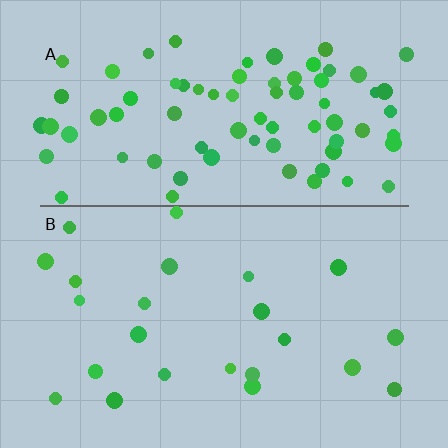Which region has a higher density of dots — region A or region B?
A (the top).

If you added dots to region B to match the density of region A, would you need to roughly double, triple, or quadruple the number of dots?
Approximately triple.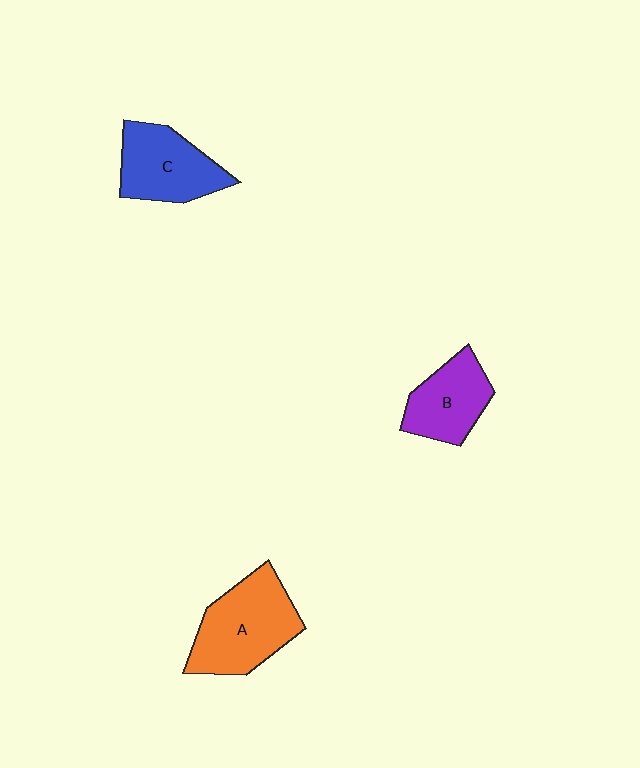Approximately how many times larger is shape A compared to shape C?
Approximately 1.2 times.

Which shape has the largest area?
Shape A (orange).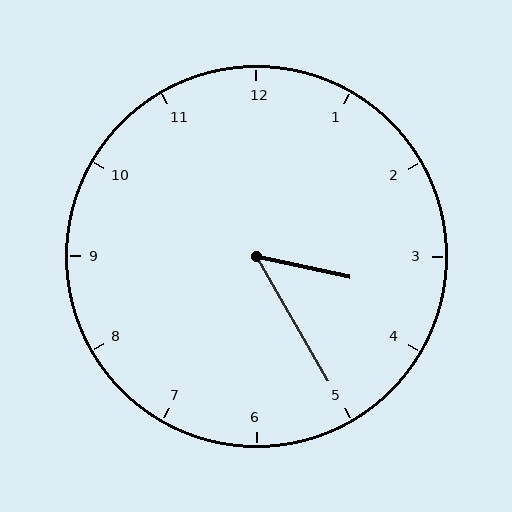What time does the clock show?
3:25.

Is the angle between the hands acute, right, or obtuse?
It is acute.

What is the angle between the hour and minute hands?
Approximately 48 degrees.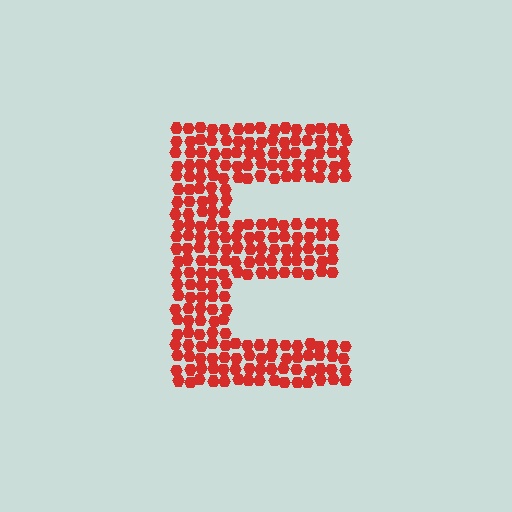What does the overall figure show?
The overall figure shows the letter E.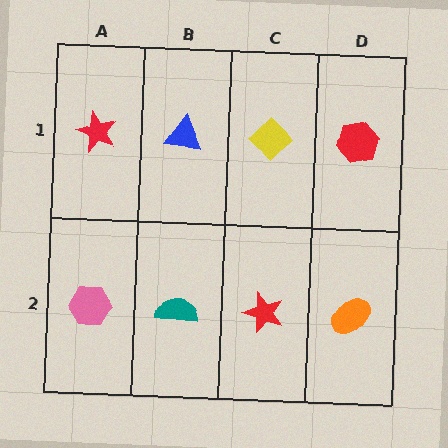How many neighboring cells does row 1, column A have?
2.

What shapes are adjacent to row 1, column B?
A teal semicircle (row 2, column B), a red star (row 1, column A), a yellow diamond (row 1, column C).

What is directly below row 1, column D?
An orange ellipse.